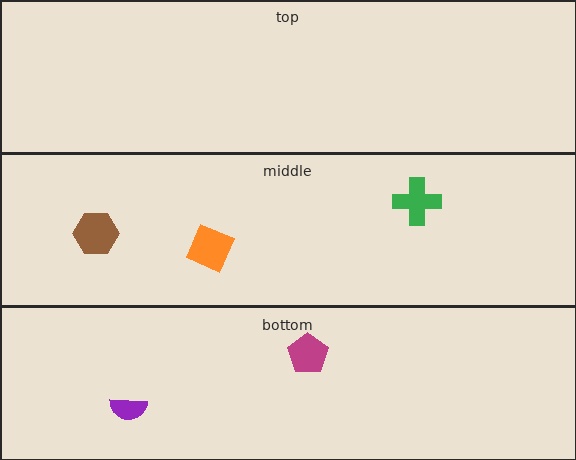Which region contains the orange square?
The middle region.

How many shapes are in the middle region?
3.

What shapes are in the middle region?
The green cross, the brown hexagon, the orange square.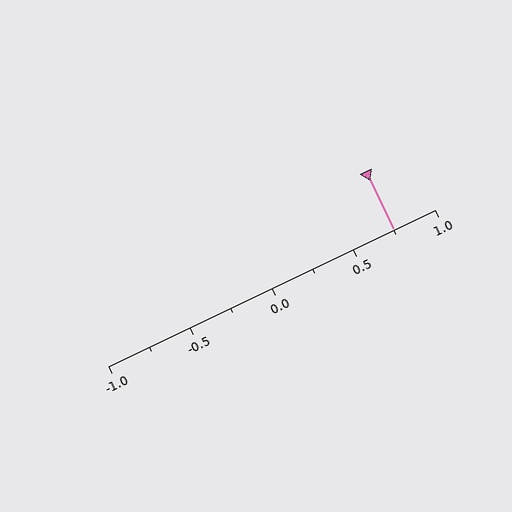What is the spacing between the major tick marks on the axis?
The major ticks are spaced 0.5 apart.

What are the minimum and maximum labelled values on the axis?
The axis runs from -1.0 to 1.0.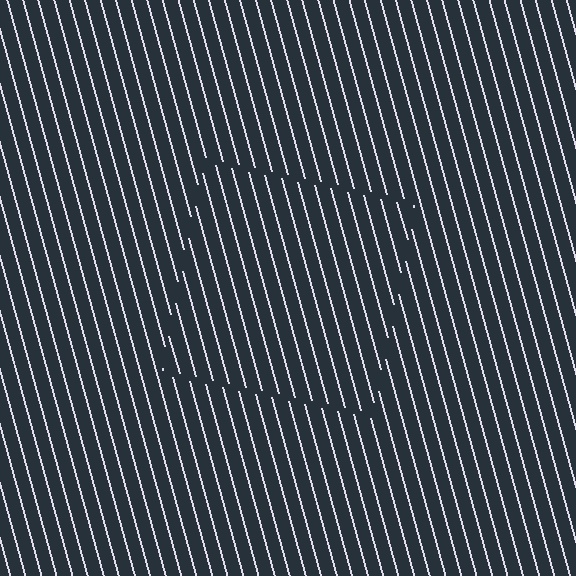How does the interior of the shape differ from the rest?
The interior of the shape contains the same grating, shifted by half a period — the contour is defined by the phase discontinuity where line-ends from the inner and outer gratings abut.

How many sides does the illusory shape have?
4 sides — the line-ends trace a square.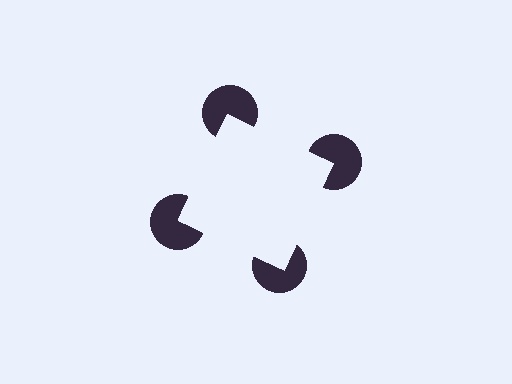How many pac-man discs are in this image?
There are 4 — one at each vertex of the illusory square.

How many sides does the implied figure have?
4 sides.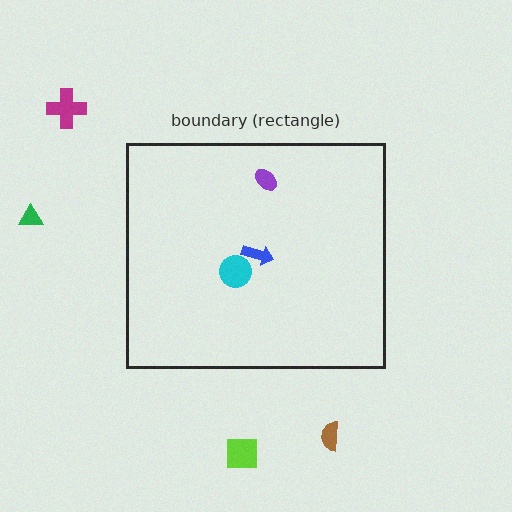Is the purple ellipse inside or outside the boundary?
Inside.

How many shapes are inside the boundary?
3 inside, 4 outside.